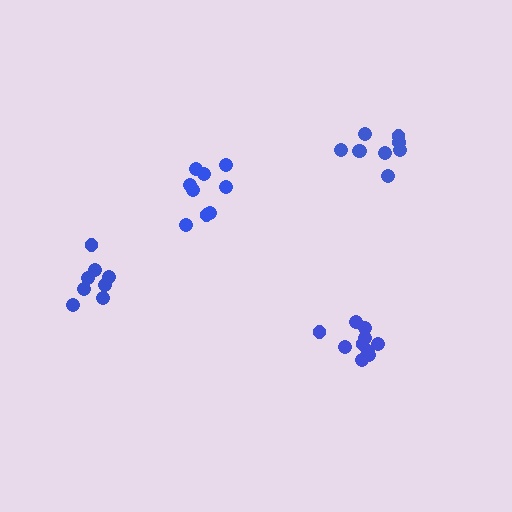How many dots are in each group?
Group 1: 10 dots, Group 2: 9 dots, Group 3: 8 dots, Group 4: 10 dots (37 total).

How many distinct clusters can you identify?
There are 4 distinct clusters.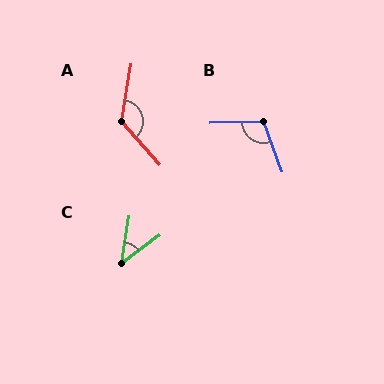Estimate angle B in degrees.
Approximately 108 degrees.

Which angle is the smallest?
C, at approximately 45 degrees.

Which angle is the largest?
A, at approximately 129 degrees.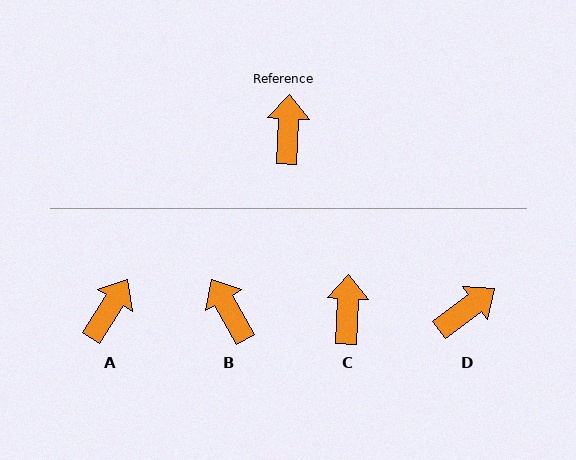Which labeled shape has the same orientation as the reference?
C.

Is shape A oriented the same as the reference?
No, it is off by about 30 degrees.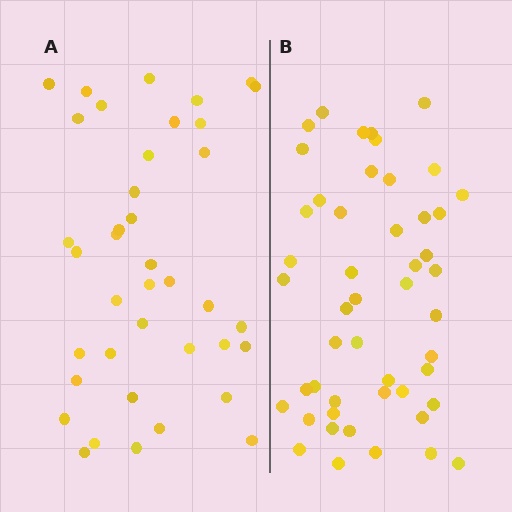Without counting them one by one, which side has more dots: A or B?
Region B (the right region) has more dots.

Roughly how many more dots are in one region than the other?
Region B has roughly 10 or so more dots than region A.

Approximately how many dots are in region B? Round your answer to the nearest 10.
About 50 dots. (The exact count is 49, which rounds to 50.)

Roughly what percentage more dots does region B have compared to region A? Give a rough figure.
About 25% more.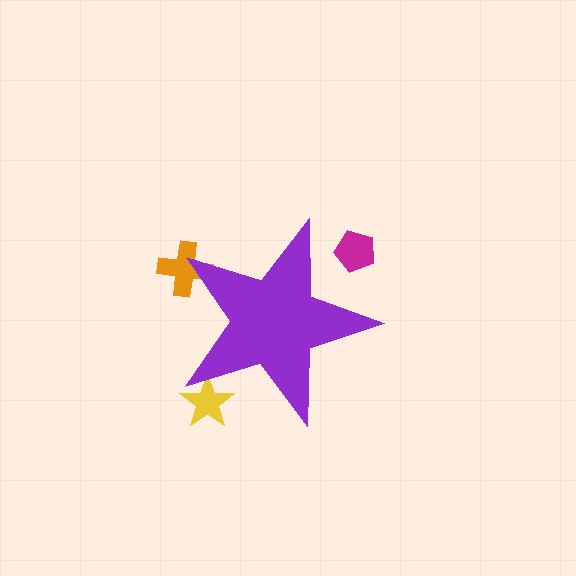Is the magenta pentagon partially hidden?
Yes, the magenta pentagon is partially hidden behind the purple star.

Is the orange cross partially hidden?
Yes, the orange cross is partially hidden behind the purple star.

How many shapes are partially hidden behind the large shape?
3 shapes are partially hidden.